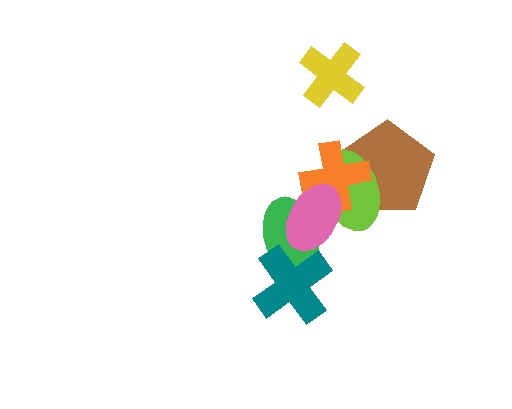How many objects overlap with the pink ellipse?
3 objects overlap with the pink ellipse.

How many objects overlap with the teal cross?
1 object overlaps with the teal cross.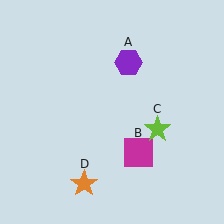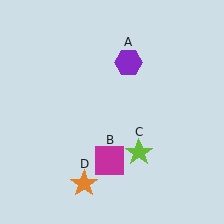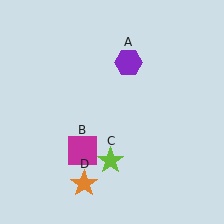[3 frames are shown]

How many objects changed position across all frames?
2 objects changed position: magenta square (object B), lime star (object C).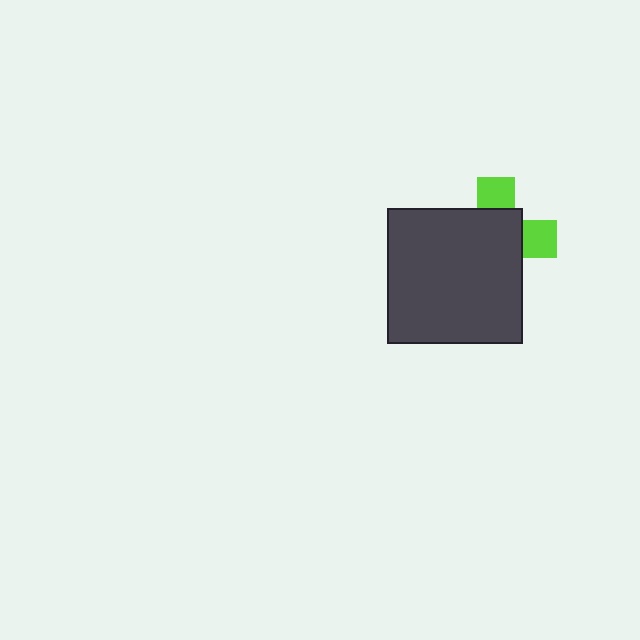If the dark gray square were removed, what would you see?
You would see the complete lime cross.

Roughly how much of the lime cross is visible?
A small part of it is visible (roughly 31%).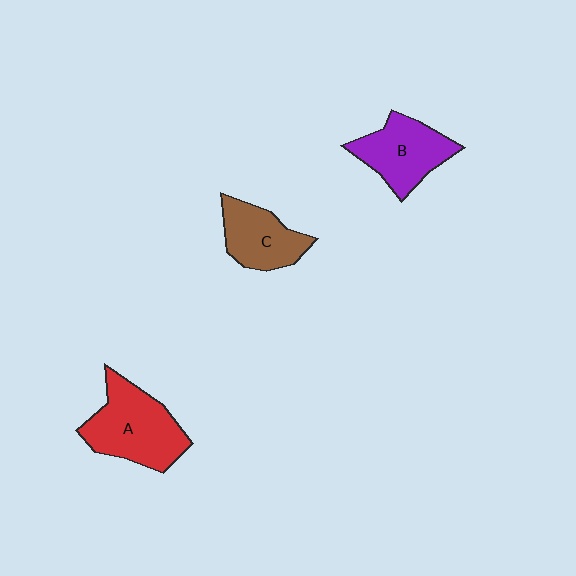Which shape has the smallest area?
Shape C (brown).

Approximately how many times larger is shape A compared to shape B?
Approximately 1.2 times.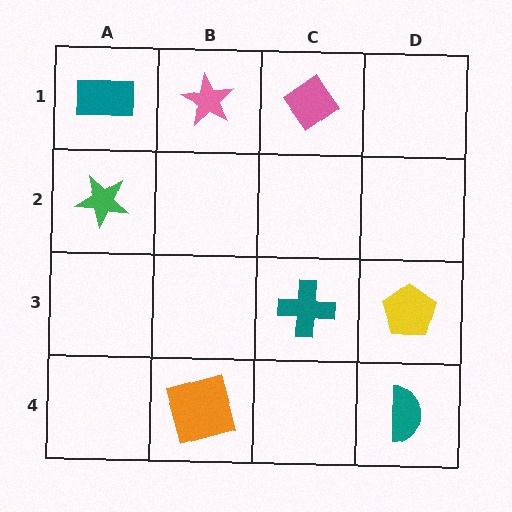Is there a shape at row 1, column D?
No, that cell is empty.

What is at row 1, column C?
A pink diamond.